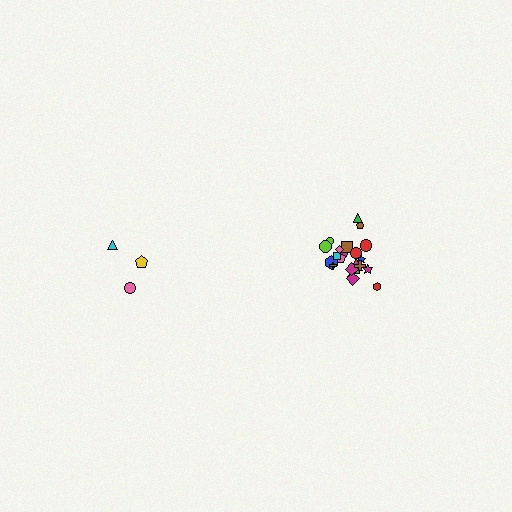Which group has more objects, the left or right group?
The right group.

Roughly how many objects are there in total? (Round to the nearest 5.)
Roughly 25 objects in total.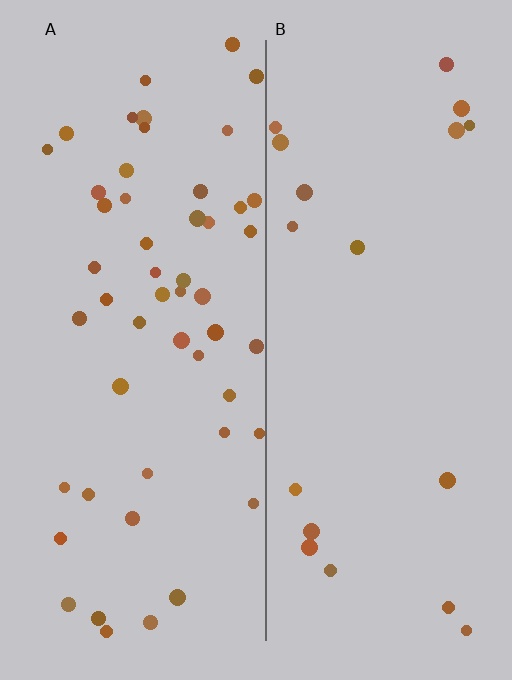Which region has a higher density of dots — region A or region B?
A (the left).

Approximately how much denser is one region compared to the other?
Approximately 2.7× — region A over region B.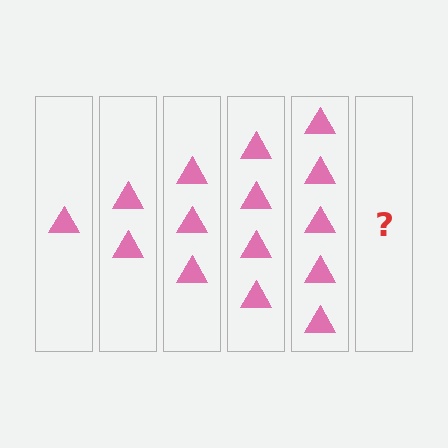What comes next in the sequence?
The next element should be 6 triangles.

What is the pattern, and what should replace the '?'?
The pattern is that each step adds one more triangle. The '?' should be 6 triangles.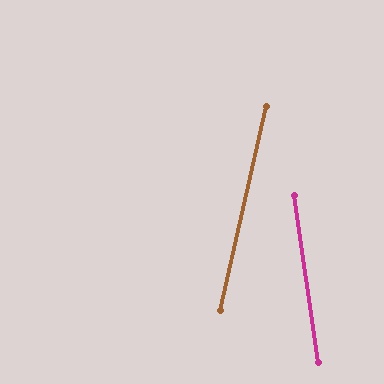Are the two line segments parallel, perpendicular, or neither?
Neither parallel nor perpendicular — they differ by about 21°.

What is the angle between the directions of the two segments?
Approximately 21 degrees.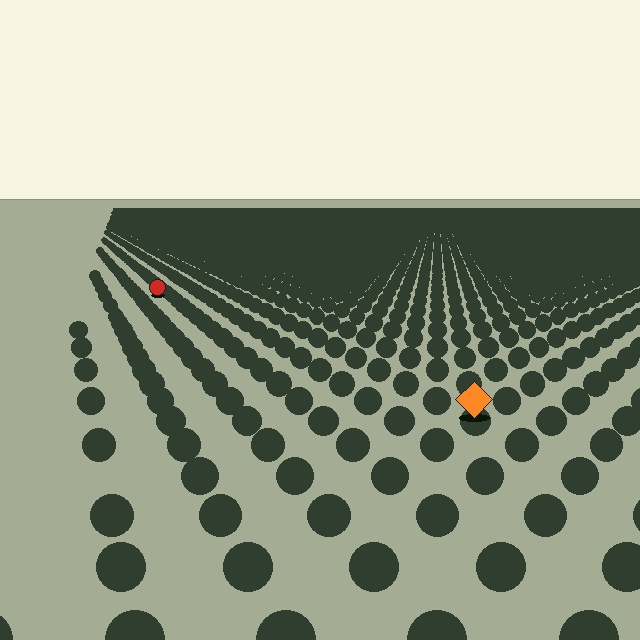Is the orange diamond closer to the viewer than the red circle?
Yes. The orange diamond is closer — you can tell from the texture gradient: the ground texture is coarser near it.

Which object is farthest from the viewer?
The red circle is farthest from the viewer. It appears smaller and the ground texture around it is denser.